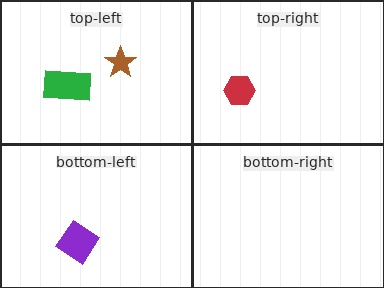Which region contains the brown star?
The top-left region.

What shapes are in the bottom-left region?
The purple diamond.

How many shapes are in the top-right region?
1.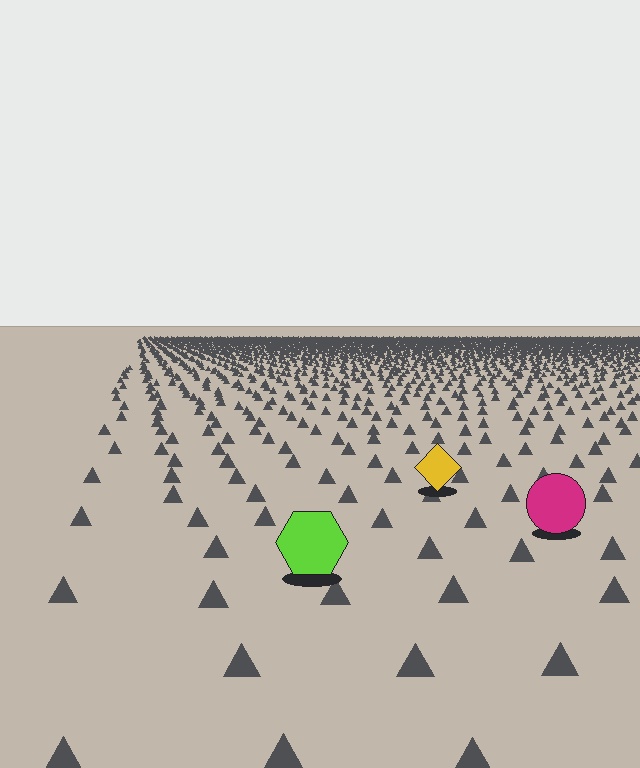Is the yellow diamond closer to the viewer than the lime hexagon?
No. The lime hexagon is closer — you can tell from the texture gradient: the ground texture is coarser near it.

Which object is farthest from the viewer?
The yellow diamond is farthest from the viewer. It appears smaller and the ground texture around it is denser.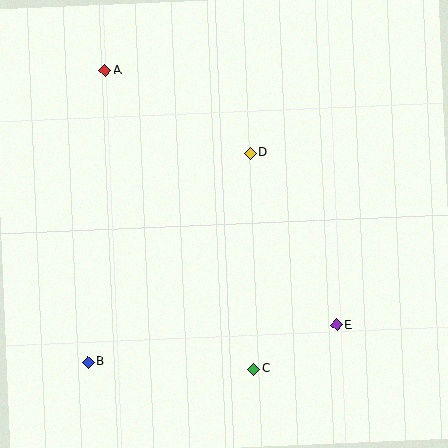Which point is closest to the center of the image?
Point D at (250, 153) is closest to the center.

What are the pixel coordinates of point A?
Point A is at (105, 70).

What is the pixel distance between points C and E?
The distance between C and E is 94 pixels.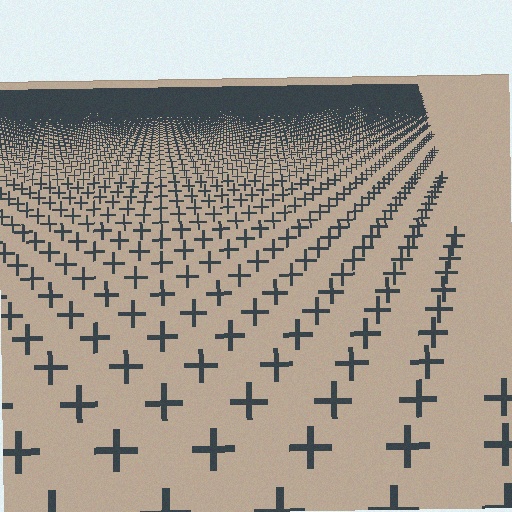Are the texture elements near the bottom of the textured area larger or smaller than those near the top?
Larger. Near the bottom, elements are closer to the viewer and appear at a bigger on-screen size.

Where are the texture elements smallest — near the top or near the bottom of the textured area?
Near the top.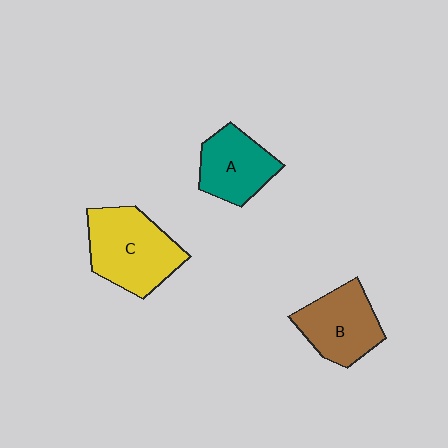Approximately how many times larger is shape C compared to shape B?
Approximately 1.3 times.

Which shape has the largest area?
Shape C (yellow).